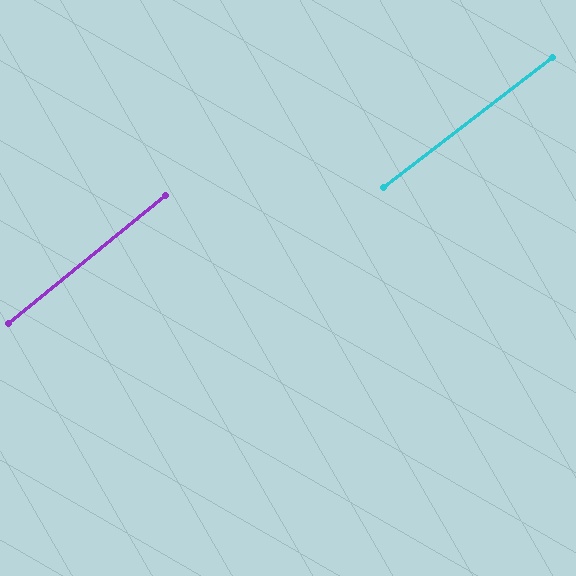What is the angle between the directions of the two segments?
Approximately 2 degrees.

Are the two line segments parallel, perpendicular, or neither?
Parallel — their directions differ by only 1.9°.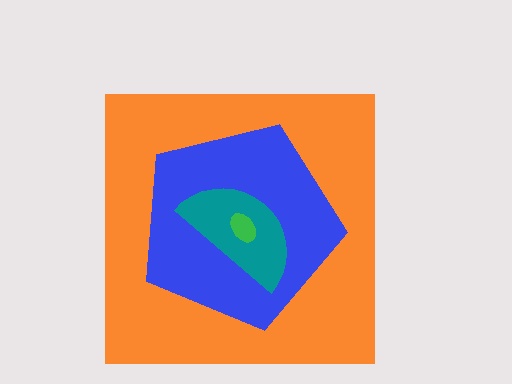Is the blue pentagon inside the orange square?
Yes.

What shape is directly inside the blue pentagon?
The teal semicircle.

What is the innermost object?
The green ellipse.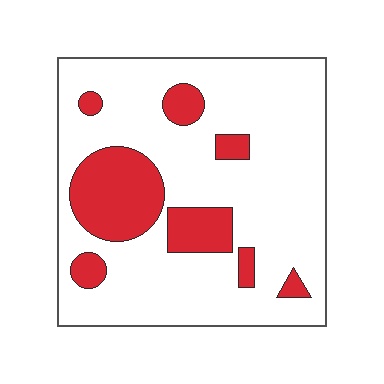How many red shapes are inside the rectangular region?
8.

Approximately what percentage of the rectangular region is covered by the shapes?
Approximately 20%.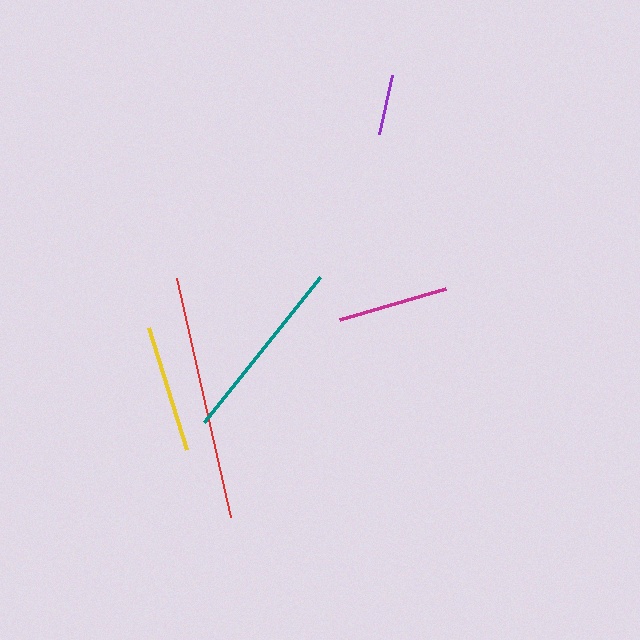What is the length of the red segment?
The red segment is approximately 245 pixels long.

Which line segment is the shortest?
The purple line is the shortest at approximately 60 pixels.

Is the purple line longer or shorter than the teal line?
The teal line is longer than the purple line.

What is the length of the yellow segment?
The yellow segment is approximately 128 pixels long.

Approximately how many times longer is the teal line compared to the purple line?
The teal line is approximately 3.1 times the length of the purple line.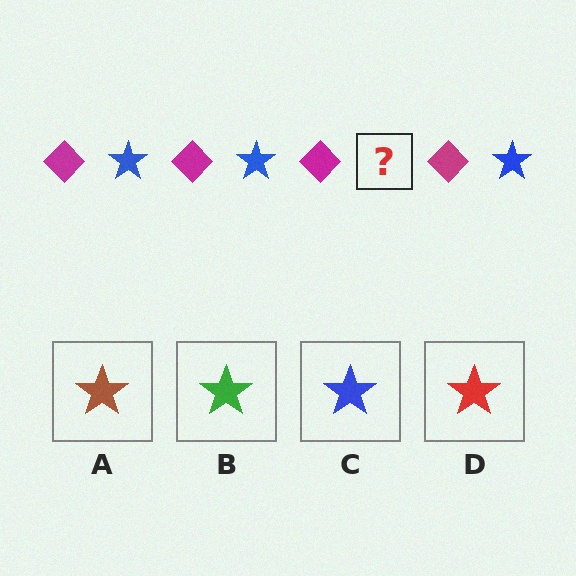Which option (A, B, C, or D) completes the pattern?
C.